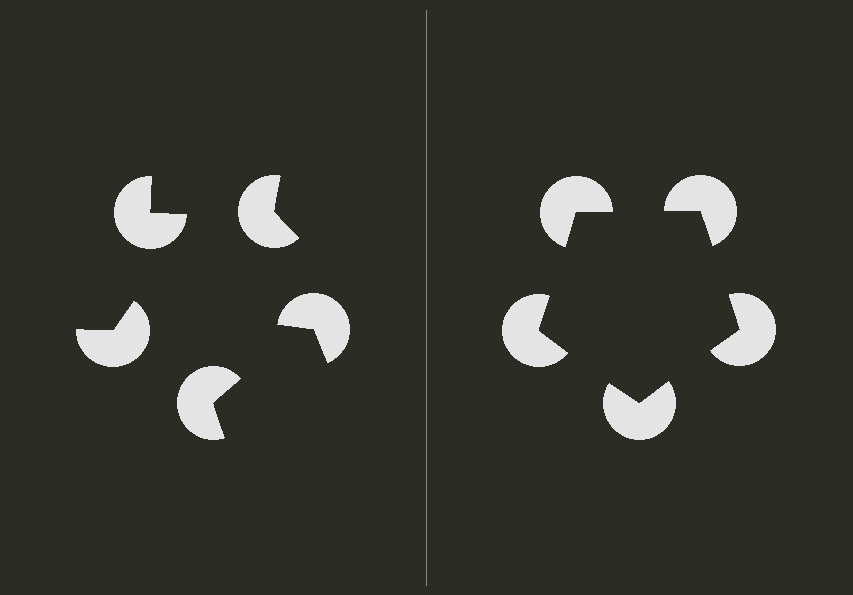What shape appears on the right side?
An illusory pentagon.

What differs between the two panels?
The pac-man discs are positioned identically on both sides; only the wedge orientations differ. On the right they align to a pentagon; on the left they are misaligned.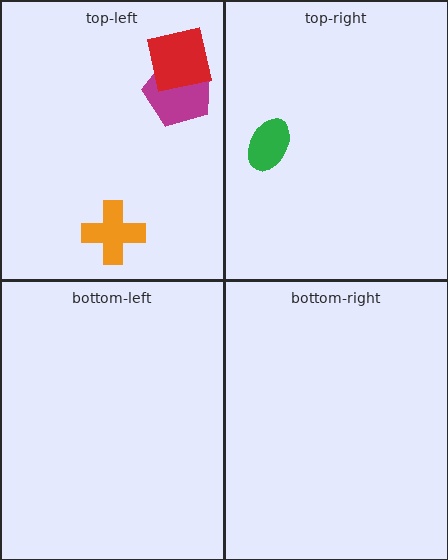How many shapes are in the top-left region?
3.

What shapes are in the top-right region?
The green ellipse.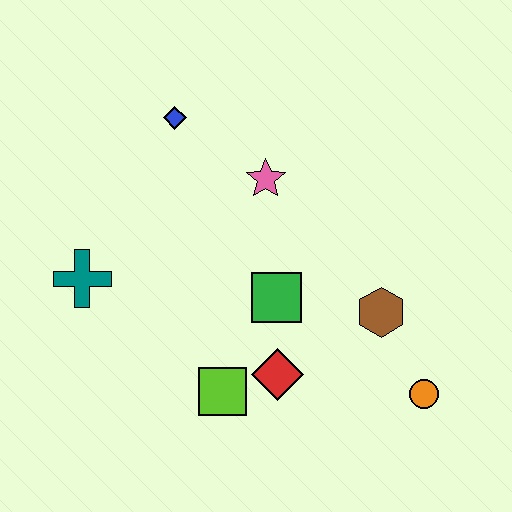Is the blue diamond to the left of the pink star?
Yes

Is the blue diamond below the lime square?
No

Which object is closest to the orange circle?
The brown hexagon is closest to the orange circle.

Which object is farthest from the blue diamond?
The orange circle is farthest from the blue diamond.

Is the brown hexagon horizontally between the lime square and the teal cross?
No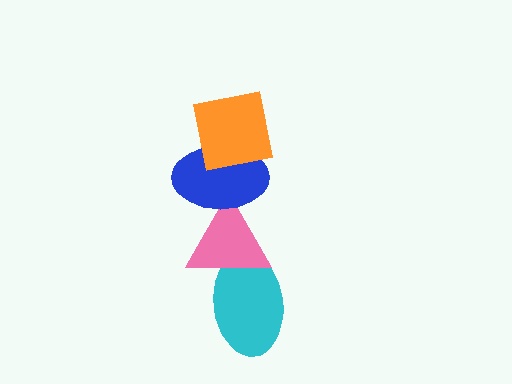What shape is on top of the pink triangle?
The blue ellipse is on top of the pink triangle.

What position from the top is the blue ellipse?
The blue ellipse is 2nd from the top.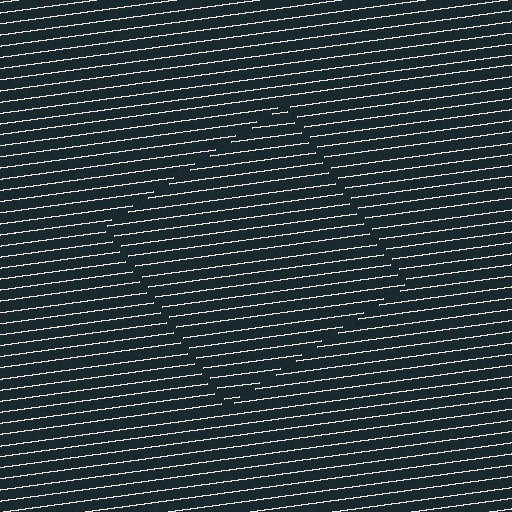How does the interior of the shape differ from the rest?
The interior of the shape contains the same grating, shifted by half a period — the contour is defined by the phase discontinuity where line-ends from the inner and outer gratings abut.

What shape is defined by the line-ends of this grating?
An illusory square. The interior of the shape contains the same grating, shifted by half a period — the contour is defined by the phase discontinuity where line-ends from the inner and outer gratings abut.